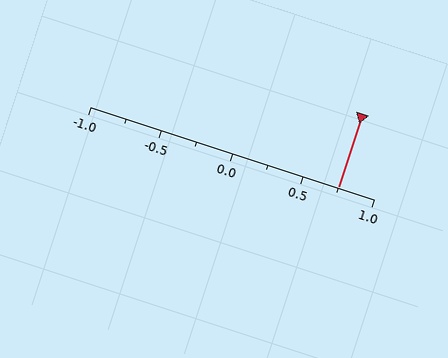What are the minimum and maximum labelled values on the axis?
The axis runs from -1.0 to 1.0.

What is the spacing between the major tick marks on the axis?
The major ticks are spaced 0.5 apart.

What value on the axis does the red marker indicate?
The marker indicates approximately 0.75.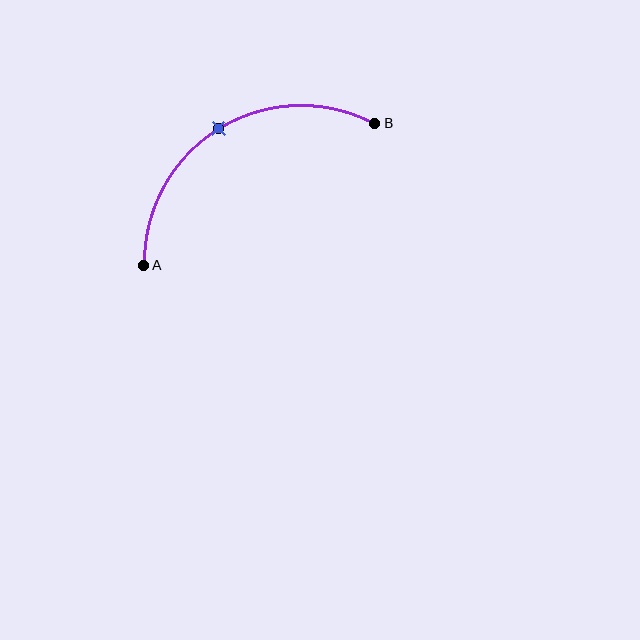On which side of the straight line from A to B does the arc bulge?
The arc bulges above the straight line connecting A and B.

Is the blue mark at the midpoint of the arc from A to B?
Yes. The blue mark lies on the arc at equal arc-length from both A and B — it is the arc midpoint.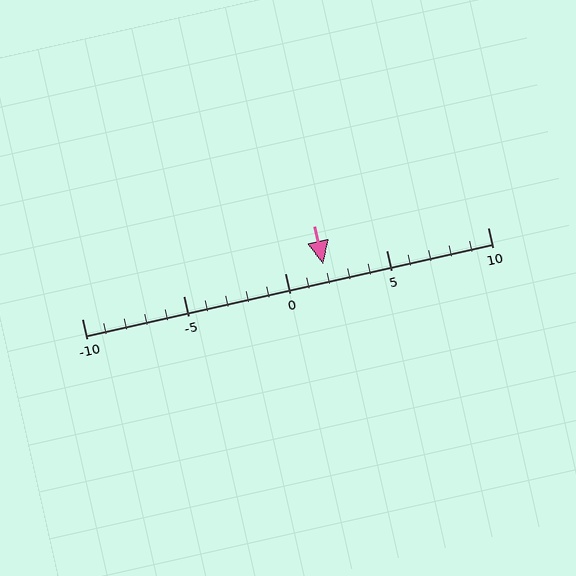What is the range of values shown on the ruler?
The ruler shows values from -10 to 10.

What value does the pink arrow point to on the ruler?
The pink arrow points to approximately 2.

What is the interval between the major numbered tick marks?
The major tick marks are spaced 5 units apart.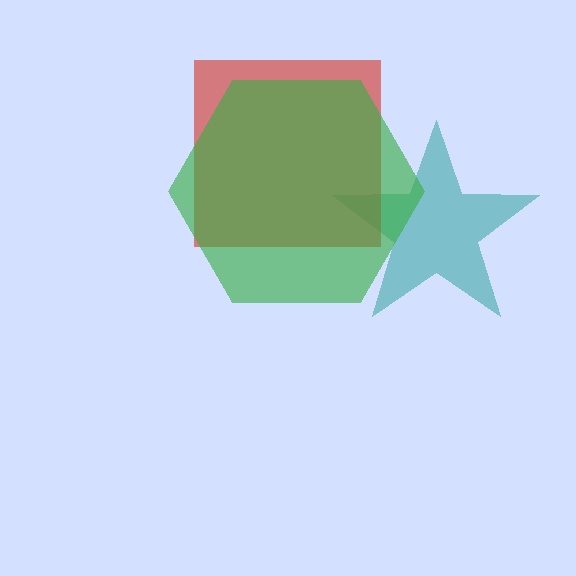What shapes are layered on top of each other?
The layered shapes are: a teal star, a red square, a green hexagon.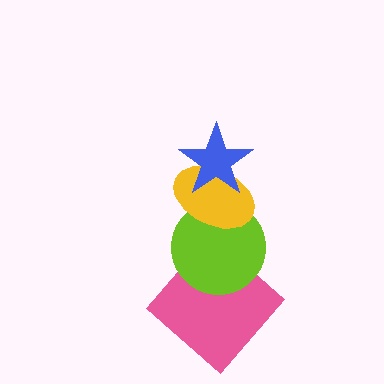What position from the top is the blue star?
The blue star is 1st from the top.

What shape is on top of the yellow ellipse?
The blue star is on top of the yellow ellipse.